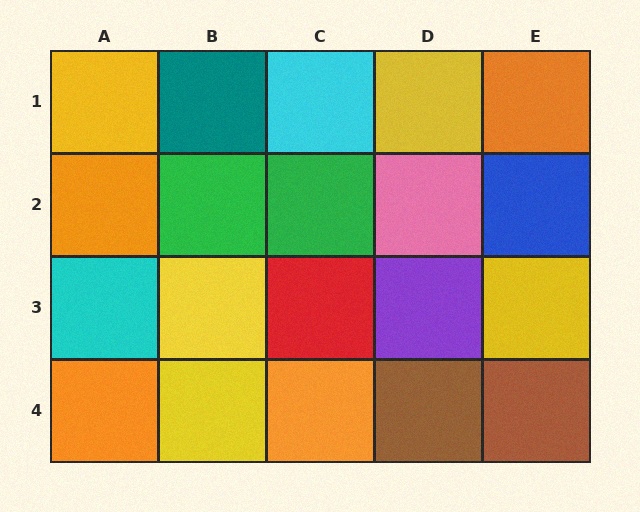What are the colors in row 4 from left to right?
Orange, yellow, orange, brown, brown.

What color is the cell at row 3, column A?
Cyan.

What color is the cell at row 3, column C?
Red.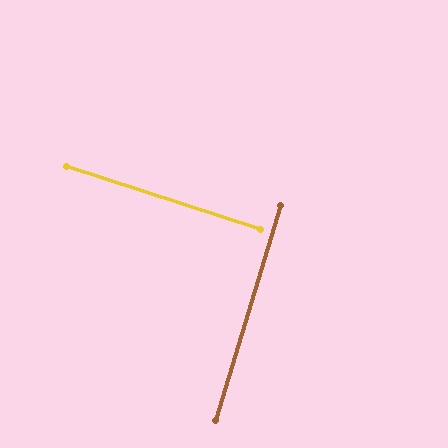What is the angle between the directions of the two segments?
Approximately 89 degrees.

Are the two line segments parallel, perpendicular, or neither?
Perpendicular — they meet at approximately 89°.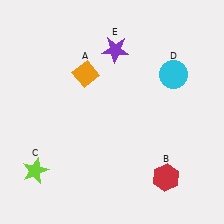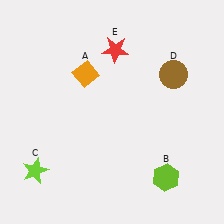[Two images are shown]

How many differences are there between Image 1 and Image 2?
There are 3 differences between the two images.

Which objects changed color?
B changed from red to lime. D changed from cyan to brown. E changed from purple to red.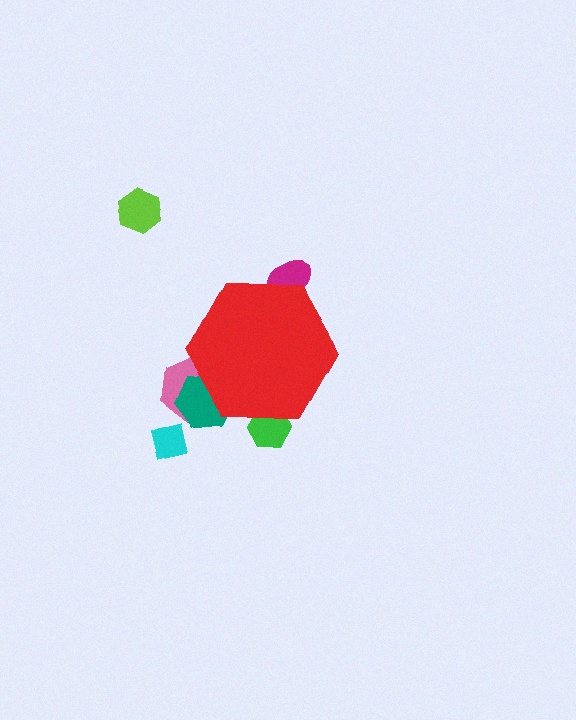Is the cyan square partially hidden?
No, the cyan square is fully visible.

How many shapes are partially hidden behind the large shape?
4 shapes are partially hidden.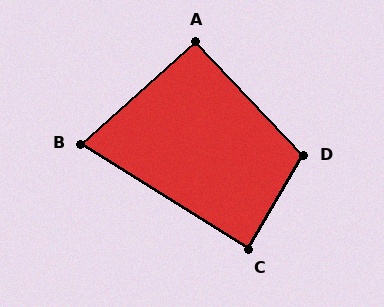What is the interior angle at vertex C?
Approximately 88 degrees (approximately right).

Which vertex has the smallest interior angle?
B, at approximately 74 degrees.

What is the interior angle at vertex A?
Approximately 92 degrees (approximately right).